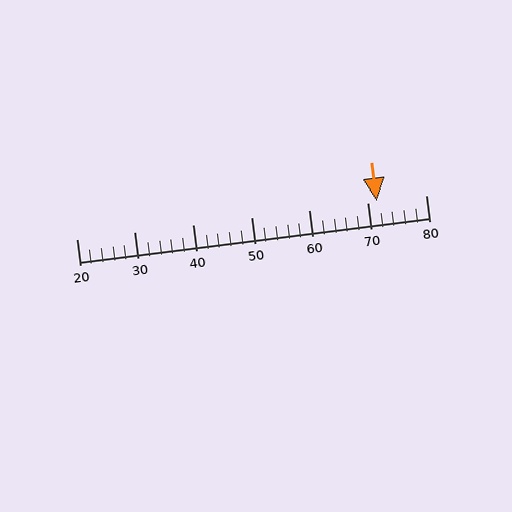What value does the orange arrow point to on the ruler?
The orange arrow points to approximately 72.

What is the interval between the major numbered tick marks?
The major tick marks are spaced 10 units apart.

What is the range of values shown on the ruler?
The ruler shows values from 20 to 80.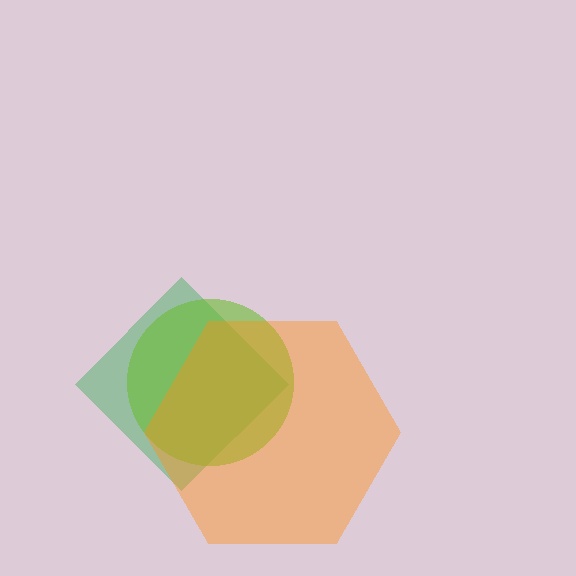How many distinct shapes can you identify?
There are 3 distinct shapes: a green diamond, a lime circle, an orange hexagon.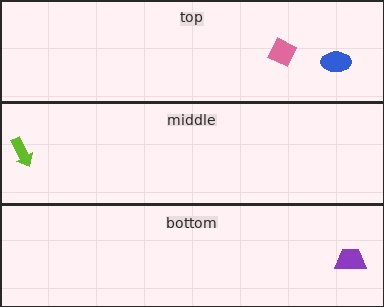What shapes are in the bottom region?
The purple trapezoid.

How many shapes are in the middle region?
1.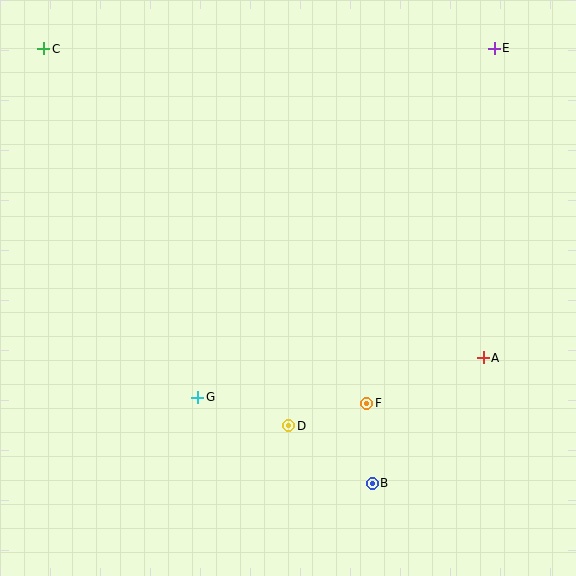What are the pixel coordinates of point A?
Point A is at (483, 358).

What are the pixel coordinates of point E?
Point E is at (494, 48).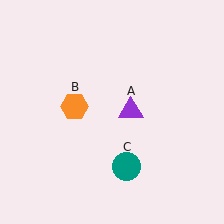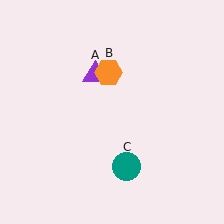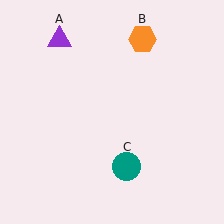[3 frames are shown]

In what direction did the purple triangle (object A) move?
The purple triangle (object A) moved up and to the left.